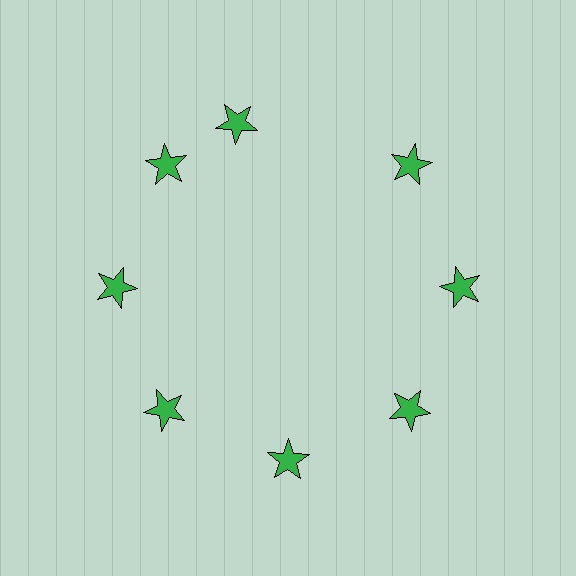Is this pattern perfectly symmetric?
No. The 8 green stars are arranged in a ring, but one element near the 12 o'clock position is rotated out of alignment along the ring, breaking the 8-fold rotational symmetry.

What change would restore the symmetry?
The symmetry would be restored by rotating it back into even spacing with its neighbors so that all 8 stars sit at equal angles and equal distance from the center.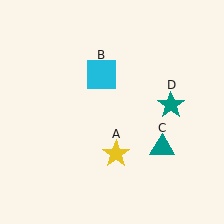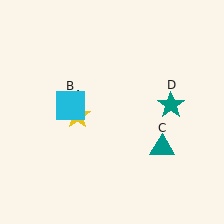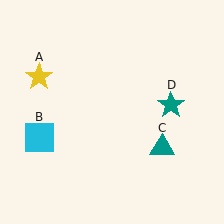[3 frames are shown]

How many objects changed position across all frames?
2 objects changed position: yellow star (object A), cyan square (object B).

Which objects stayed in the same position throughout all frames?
Teal triangle (object C) and teal star (object D) remained stationary.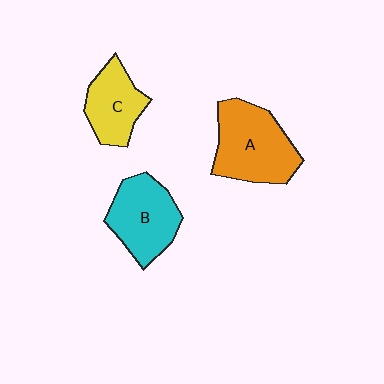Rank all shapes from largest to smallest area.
From largest to smallest: A (orange), B (cyan), C (yellow).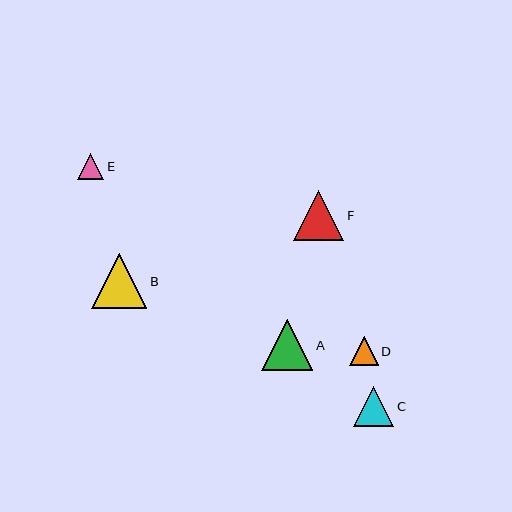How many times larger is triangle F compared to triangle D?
Triangle F is approximately 1.8 times the size of triangle D.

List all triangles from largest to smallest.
From largest to smallest: B, A, F, C, D, E.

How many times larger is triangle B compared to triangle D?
Triangle B is approximately 1.9 times the size of triangle D.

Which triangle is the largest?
Triangle B is the largest with a size of approximately 55 pixels.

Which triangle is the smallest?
Triangle E is the smallest with a size of approximately 26 pixels.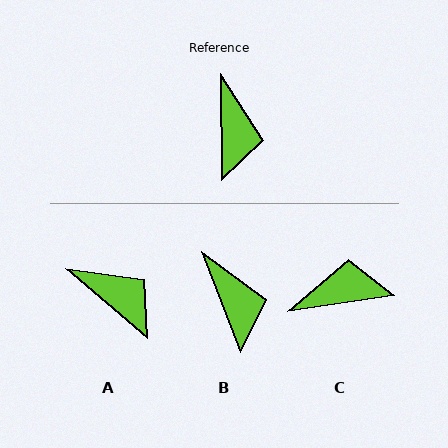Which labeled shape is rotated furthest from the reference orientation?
C, about 98 degrees away.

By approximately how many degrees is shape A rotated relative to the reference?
Approximately 49 degrees counter-clockwise.